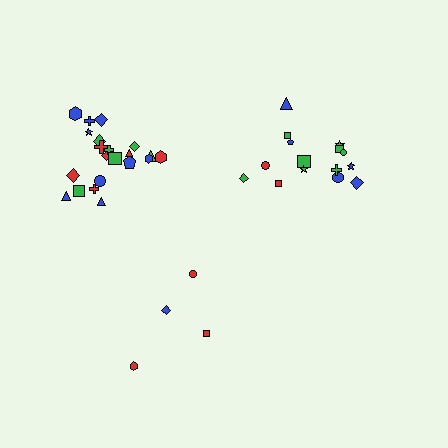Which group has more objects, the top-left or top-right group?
The top-left group.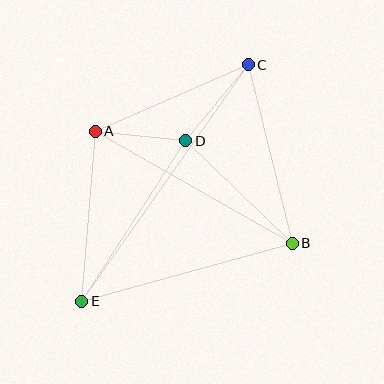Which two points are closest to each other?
Points A and D are closest to each other.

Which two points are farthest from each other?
Points C and E are farthest from each other.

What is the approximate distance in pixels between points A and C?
The distance between A and C is approximately 167 pixels.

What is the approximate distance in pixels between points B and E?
The distance between B and E is approximately 218 pixels.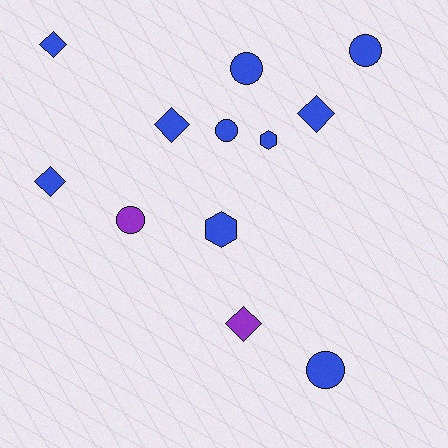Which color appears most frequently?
Blue, with 10 objects.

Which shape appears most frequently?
Diamond, with 5 objects.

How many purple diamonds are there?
There is 1 purple diamond.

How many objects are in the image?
There are 12 objects.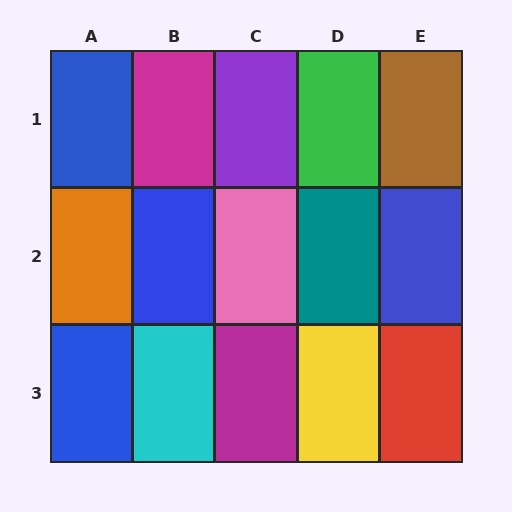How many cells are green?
1 cell is green.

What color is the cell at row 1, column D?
Green.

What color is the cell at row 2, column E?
Blue.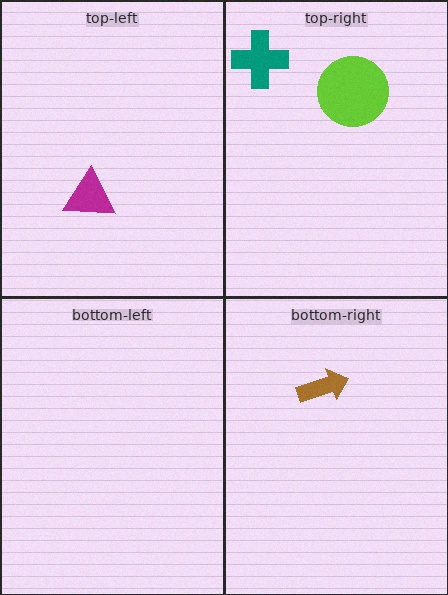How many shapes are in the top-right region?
2.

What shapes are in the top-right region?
The lime circle, the teal cross.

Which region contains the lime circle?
The top-right region.